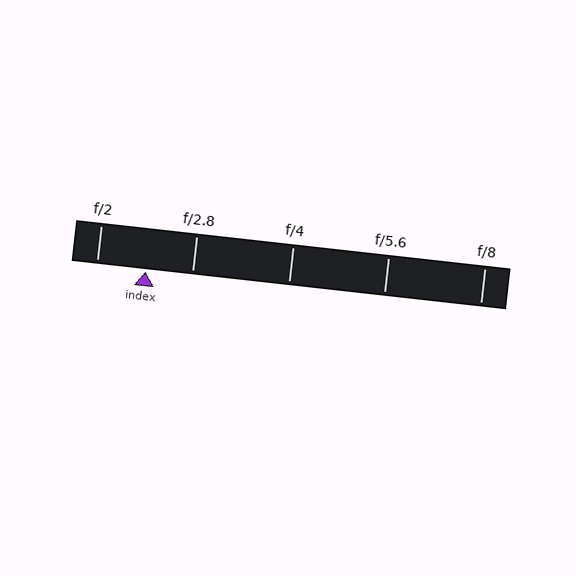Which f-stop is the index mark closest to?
The index mark is closest to f/2.8.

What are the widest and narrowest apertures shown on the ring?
The widest aperture shown is f/2 and the narrowest is f/8.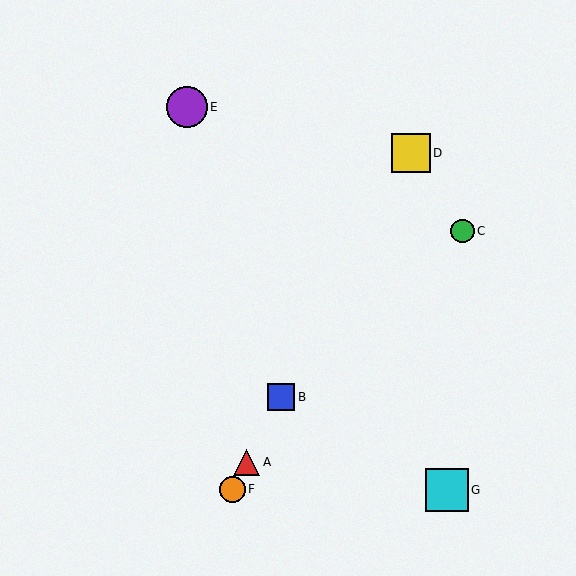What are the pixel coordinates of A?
Object A is at (247, 462).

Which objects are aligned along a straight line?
Objects A, B, D, F are aligned along a straight line.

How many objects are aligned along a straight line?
4 objects (A, B, D, F) are aligned along a straight line.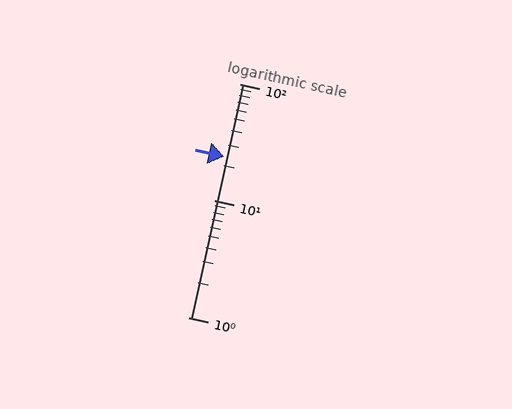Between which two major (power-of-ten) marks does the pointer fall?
The pointer is between 10 and 100.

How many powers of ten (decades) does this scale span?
The scale spans 2 decades, from 1 to 100.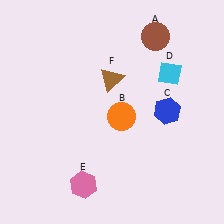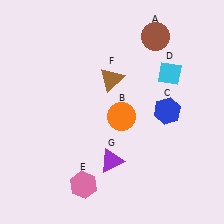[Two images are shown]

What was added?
A purple triangle (G) was added in Image 2.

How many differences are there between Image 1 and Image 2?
There is 1 difference between the two images.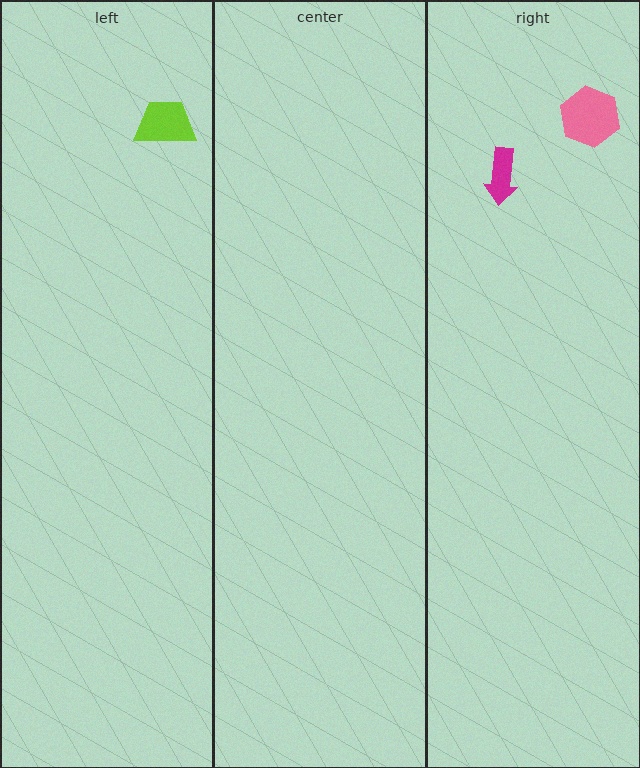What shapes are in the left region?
The lime trapezoid.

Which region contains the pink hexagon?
The right region.